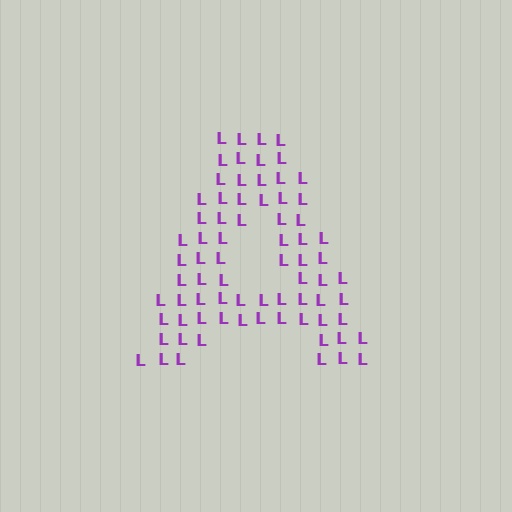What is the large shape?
The large shape is the letter A.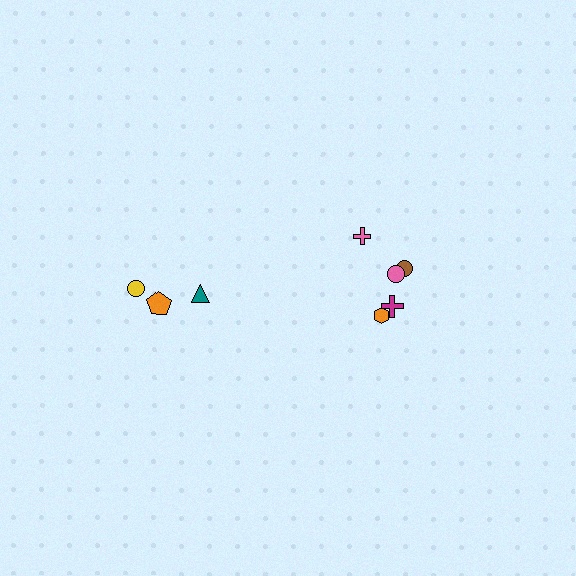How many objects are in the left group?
There are 3 objects.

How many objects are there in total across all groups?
There are 8 objects.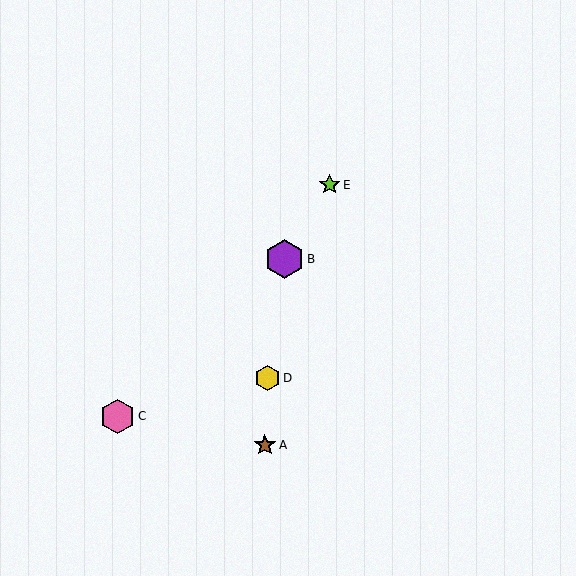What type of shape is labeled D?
Shape D is a yellow hexagon.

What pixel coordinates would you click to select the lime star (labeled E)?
Click at (330, 185) to select the lime star E.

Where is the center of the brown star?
The center of the brown star is at (265, 445).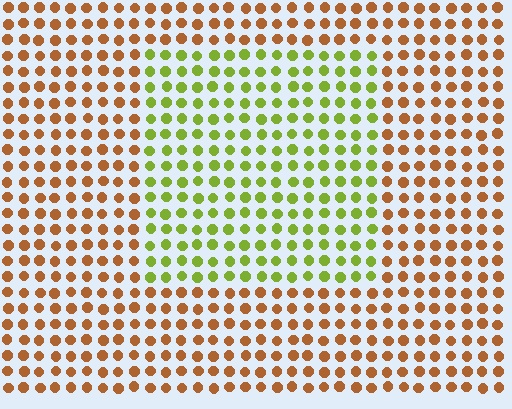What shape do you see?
I see a rectangle.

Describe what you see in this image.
The image is filled with small brown elements in a uniform arrangement. A rectangle-shaped region is visible where the elements are tinted to a slightly different hue, forming a subtle color boundary.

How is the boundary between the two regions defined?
The boundary is defined purely by a slight shift in hue (about 59 degrees). Spacing, size, and orientation are identical on both sides.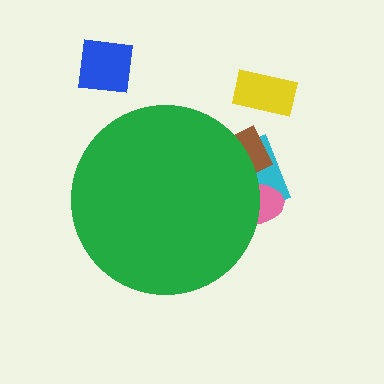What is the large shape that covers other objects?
A green circle.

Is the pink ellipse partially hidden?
Yes, the pink ellipse is partially hidden behind the green circle.